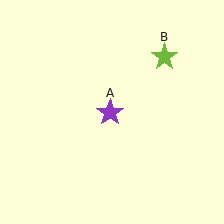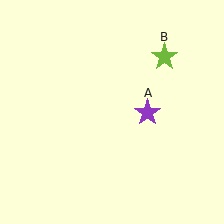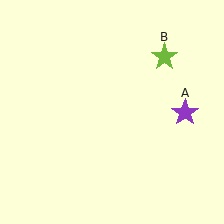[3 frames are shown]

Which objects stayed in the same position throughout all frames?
Lime star (object B) remained stationary.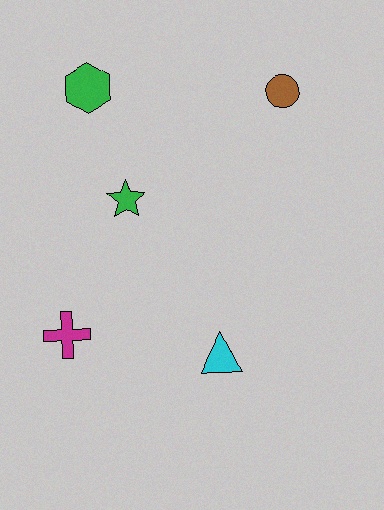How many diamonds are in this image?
There are no diamonds.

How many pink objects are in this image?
There are no pink objects.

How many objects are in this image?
There are 5 objects.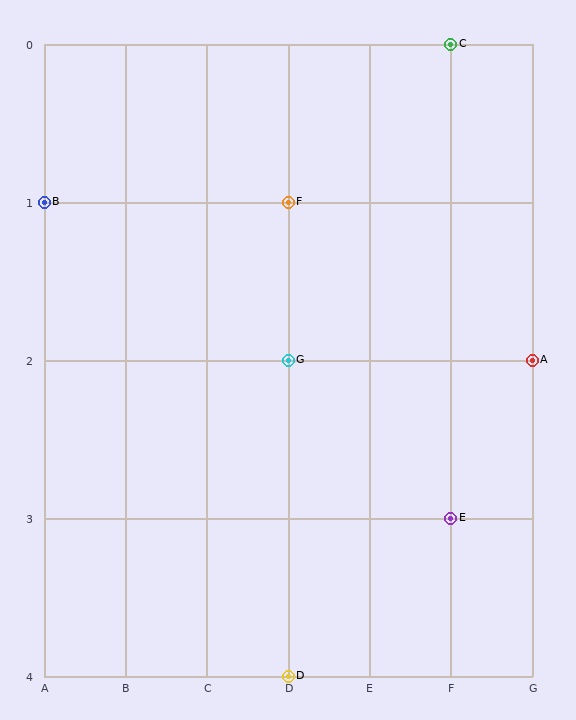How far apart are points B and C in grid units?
Points B and C are 5 columns and 1 row apart (about 5.1 grid units diagonally).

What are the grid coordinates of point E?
Point E is at grid coordinates (F, 3).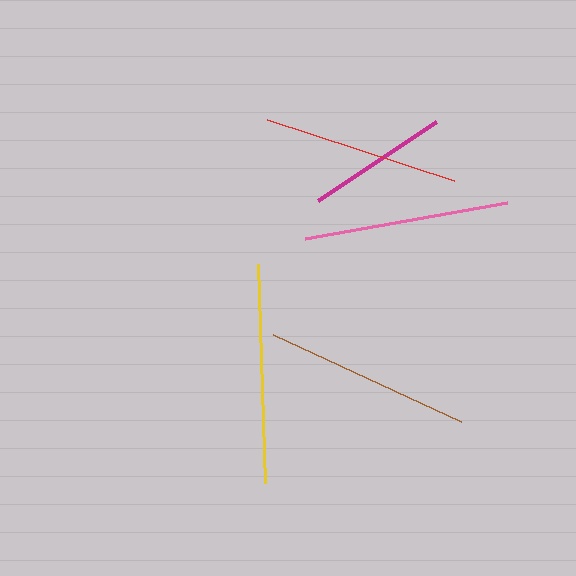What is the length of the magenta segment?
The magenta segment is approximately 142 pixels long.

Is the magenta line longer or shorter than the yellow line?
The yellow line is longer than the magenta line.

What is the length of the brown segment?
The brown segment is approximately 208 pixels long.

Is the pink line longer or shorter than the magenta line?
The pink line is longer than the magenta line.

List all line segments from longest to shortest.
From longest to shortest: yellow, brown, pink, red, magenta.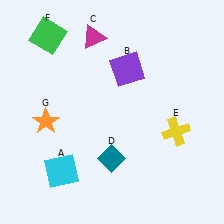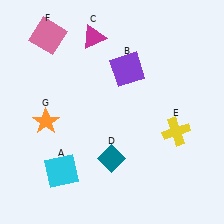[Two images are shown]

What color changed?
The square (F) changed from green in Image 1 to pink in Image 2.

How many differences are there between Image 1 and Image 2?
There is 1 difference between the two images.